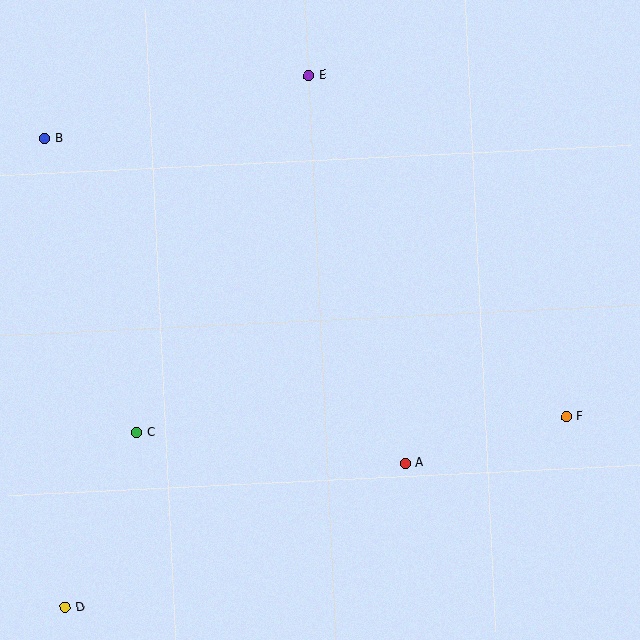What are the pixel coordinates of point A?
Point A is at (405, 463).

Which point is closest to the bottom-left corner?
Point D is closest to the bottom-left corner.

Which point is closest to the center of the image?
Point A at (405, 463) is closest to the center.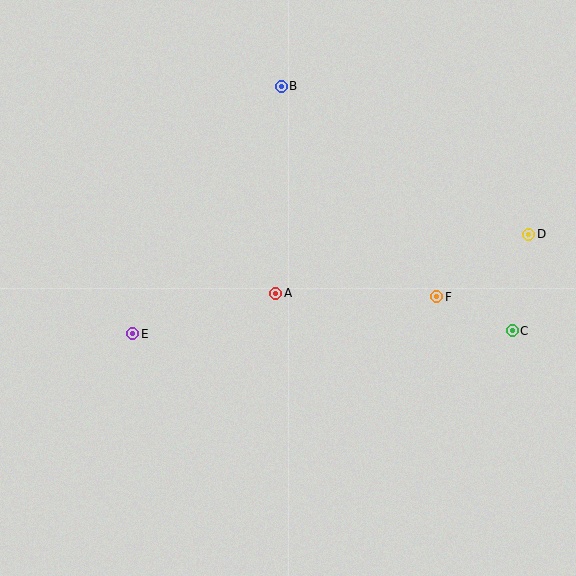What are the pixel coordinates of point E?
Point E is at (133, 334).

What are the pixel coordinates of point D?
Point D is at (529, 234).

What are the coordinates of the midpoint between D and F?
The midpoint between D and F is at (483, 265).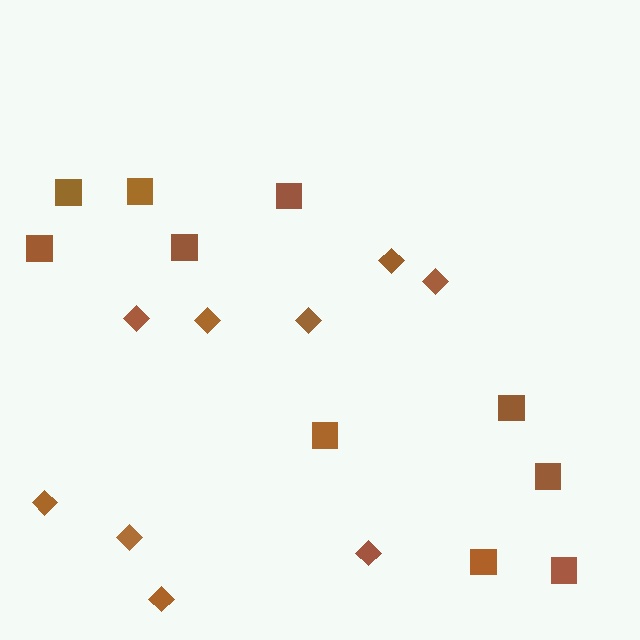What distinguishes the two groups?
There are 2 groups: one group of squares (10) and one group of diamonds (9).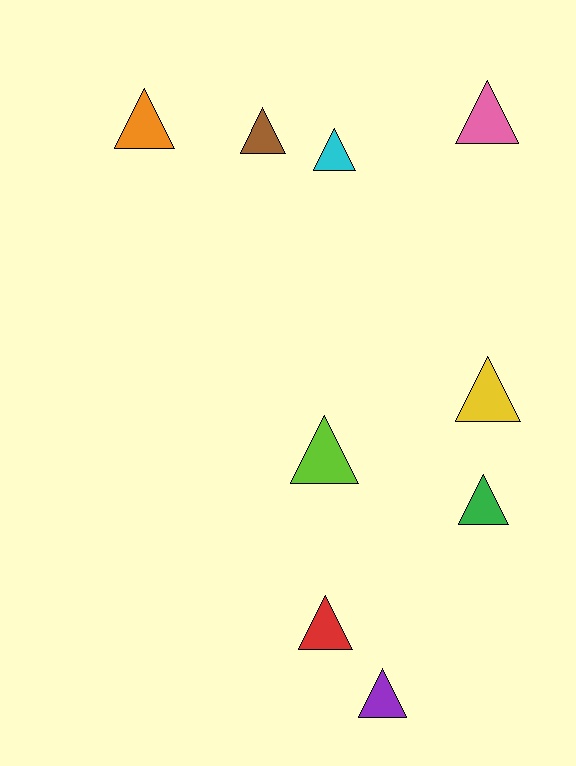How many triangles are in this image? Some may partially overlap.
There are 9 triangles.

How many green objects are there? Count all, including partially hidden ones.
There is 1 green object.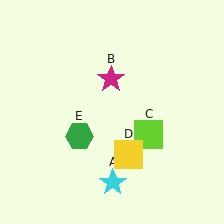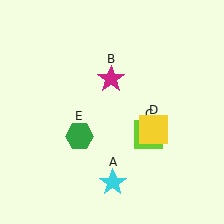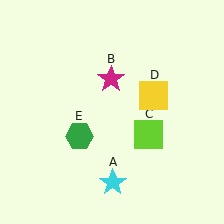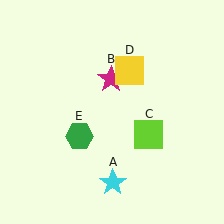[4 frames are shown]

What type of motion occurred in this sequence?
The yellow square (object D) rotated counterclockwise around the center of the scene.